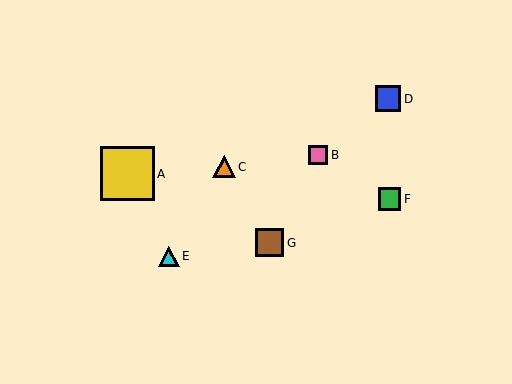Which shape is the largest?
The yellow square (labeled A) is the largest.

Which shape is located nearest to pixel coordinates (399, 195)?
The green square (labeled F) at (389, 199) is nearest to that location.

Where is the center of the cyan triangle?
The center of the cyan triangle is at (169, 256).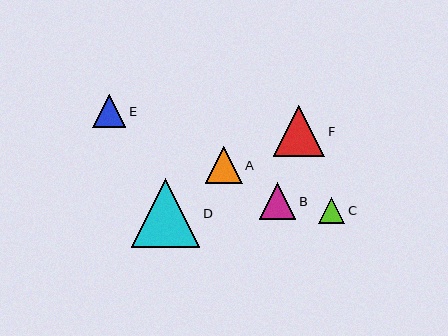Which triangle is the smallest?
Triangle C is the smallest with a size of approximately 27 pixels.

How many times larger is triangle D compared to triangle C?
Triangle D is approximately 2.6 times the size of triangle C.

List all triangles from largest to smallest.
From largest to smallest: D, F, A, B, E, C.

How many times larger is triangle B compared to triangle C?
Triangle B is approximately 1.4 times the size of triangle C.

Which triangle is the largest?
Triangle D is the largest with a size of approximately 68 pixels.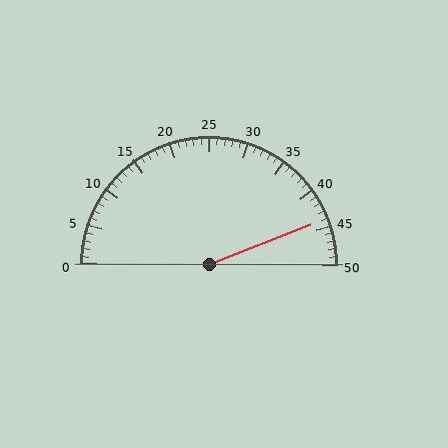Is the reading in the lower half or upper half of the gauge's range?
The reading is in the upper half of the range (0 to 50).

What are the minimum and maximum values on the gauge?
The gauge ranges from 0 to 50.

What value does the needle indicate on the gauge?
The needle indicates approximately 44.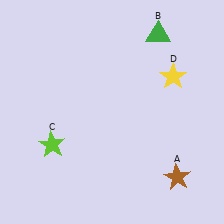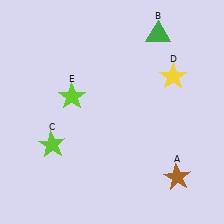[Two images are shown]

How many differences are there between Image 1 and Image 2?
There is 1 difference between the two images.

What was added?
A lime star (E) was added in Image 2.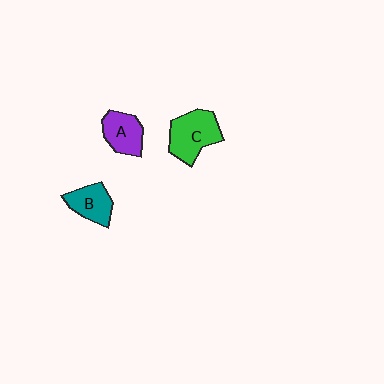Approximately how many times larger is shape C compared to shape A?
Approximately 1.4 times.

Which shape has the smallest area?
Shape B (teal).